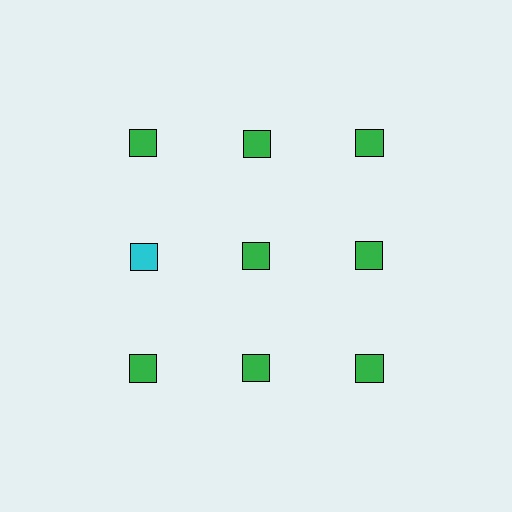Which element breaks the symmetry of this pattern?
The cyan square in the second row, leftmost column breaks the symmetry. All other shapes are green squares.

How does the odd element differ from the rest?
It has a different color: cyan instead of green.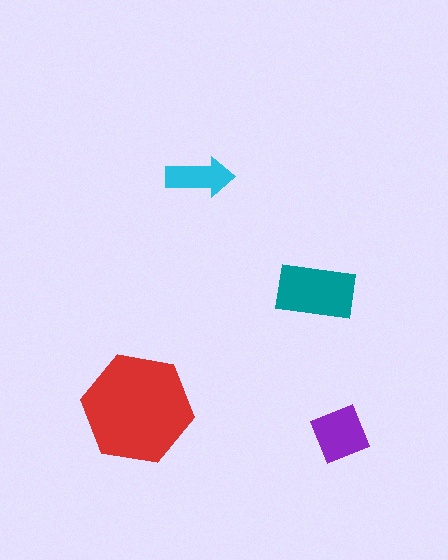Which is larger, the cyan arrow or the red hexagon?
The red hexagon.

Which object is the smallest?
The cyan arrow.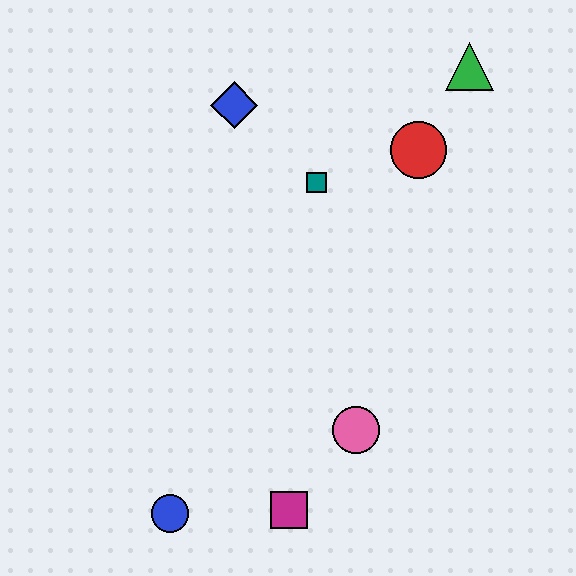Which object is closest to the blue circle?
The magenta square is closest to the blue circle.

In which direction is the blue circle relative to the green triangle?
The blue circle is below the green triangle.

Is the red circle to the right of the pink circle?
Yes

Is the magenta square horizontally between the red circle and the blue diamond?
Yes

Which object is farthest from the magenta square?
The green triangle is farthest from the magenta square.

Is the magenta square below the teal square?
Yes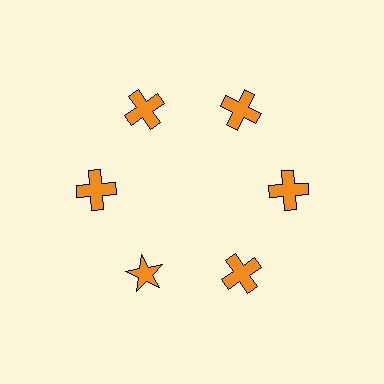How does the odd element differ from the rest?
It has a different shape: star instead of cross.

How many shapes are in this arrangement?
There are 6 shapes arranged in a ring pattern.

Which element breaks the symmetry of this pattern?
The orange star at roughly the 7 o'clock position breaks the symmetry. All other shapes are orange crosses.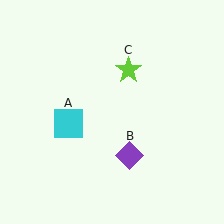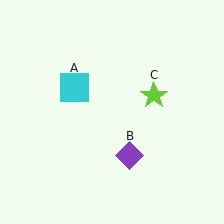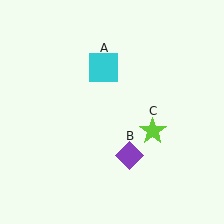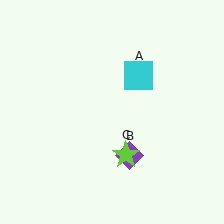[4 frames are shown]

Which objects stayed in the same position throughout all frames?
Purple diamond (object B) remained stationary.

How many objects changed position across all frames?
2 objects changed position: cyan square (object A), lime star (object C).